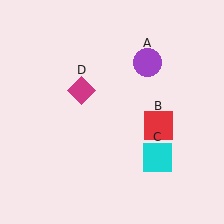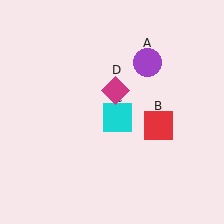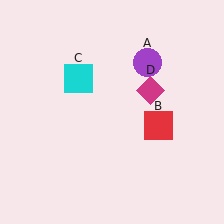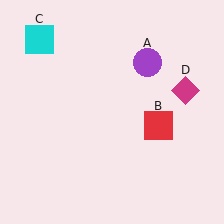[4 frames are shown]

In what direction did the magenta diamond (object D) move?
The magenta diamond (object D) moved right.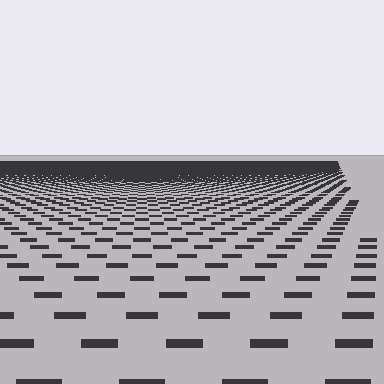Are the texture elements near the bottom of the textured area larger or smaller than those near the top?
Larger. Near the bottom, elements are closer to the viewer and appear at a bigger on-screen size.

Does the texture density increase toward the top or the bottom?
Density increases toward the top.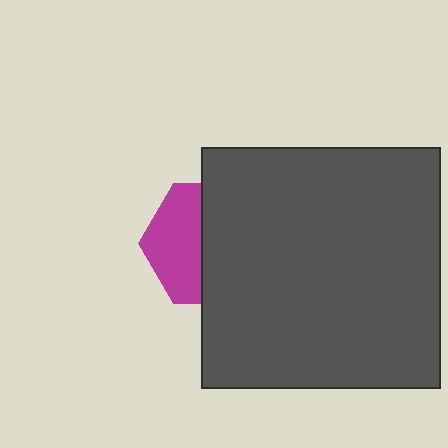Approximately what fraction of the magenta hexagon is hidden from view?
Roughly 56% of the magenta hexagon is hidden behind the dark gray rectangle.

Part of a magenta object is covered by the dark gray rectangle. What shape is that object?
It is a hexagon.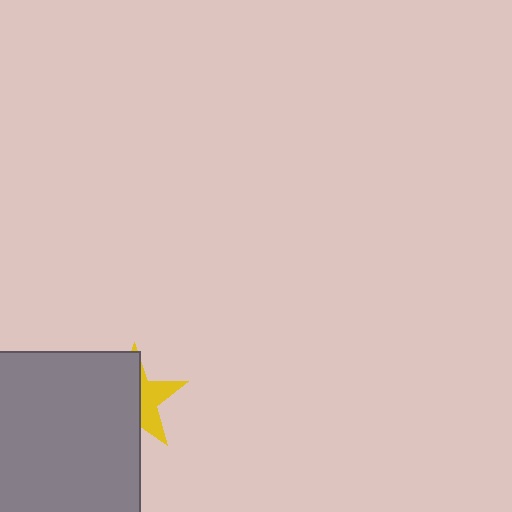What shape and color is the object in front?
The object in front is a gray square.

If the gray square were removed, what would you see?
You would see the complete yellow star.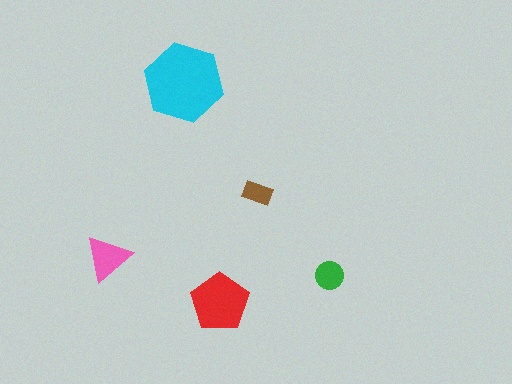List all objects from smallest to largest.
The brown rectangle, the green circle, the pink triangle, the red pentagon, the cyan hexagon.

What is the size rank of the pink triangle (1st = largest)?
3rd.